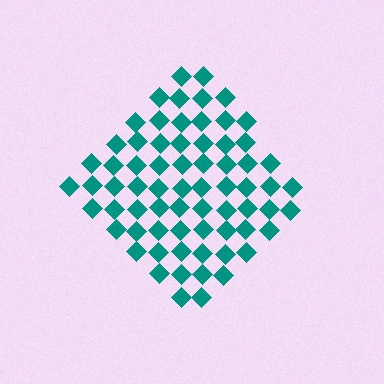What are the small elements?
The small elements are diamonds.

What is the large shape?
The large shape is a diamond.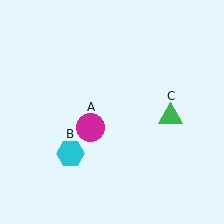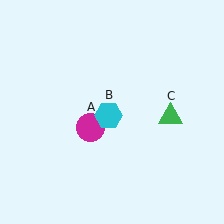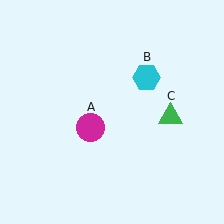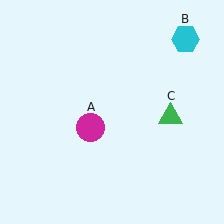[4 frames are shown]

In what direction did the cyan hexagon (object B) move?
The cyan hexagon (object B) moved up and to the right.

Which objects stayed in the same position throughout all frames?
Magenta circle (object A) and green triangle (object C) remained stationary.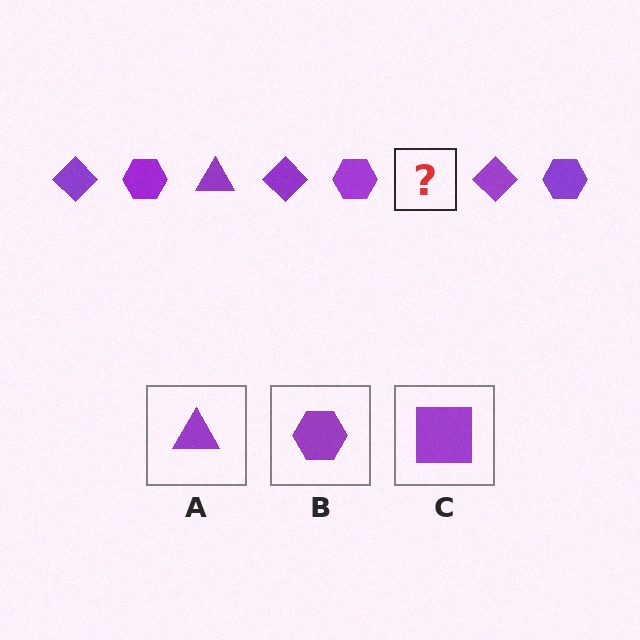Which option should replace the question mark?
Option A.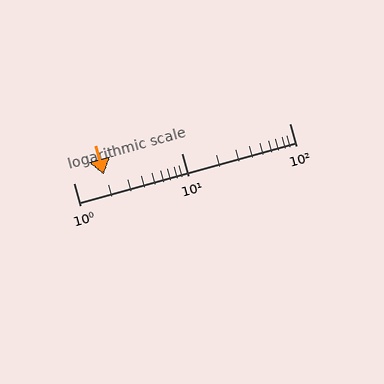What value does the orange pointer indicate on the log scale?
The pointer indicates approximately 1.9.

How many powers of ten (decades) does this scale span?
The scale spans 2 decades, from 1 to 100.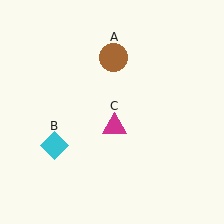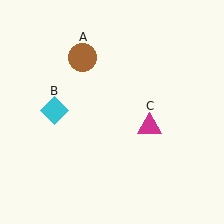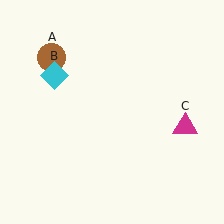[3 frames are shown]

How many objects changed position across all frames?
3 objects changed position: brown circle (object A), cyan diamond (object B), magenta triangle (object C).